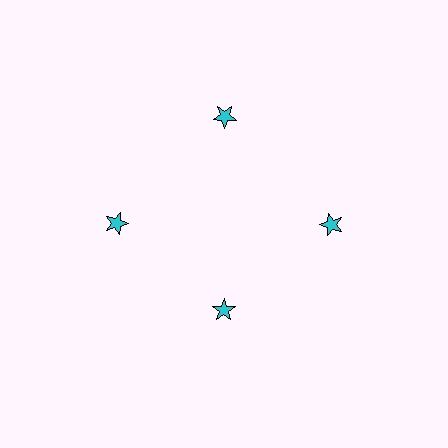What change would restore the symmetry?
The symmetry would be restored by moving it outward, back onto the ring so that all 4 stars sit at equal angles and equal distance from the center.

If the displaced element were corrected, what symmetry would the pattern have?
It would have 4-fold rotational symmetry — the pattern would map onto itself every 90 degrees.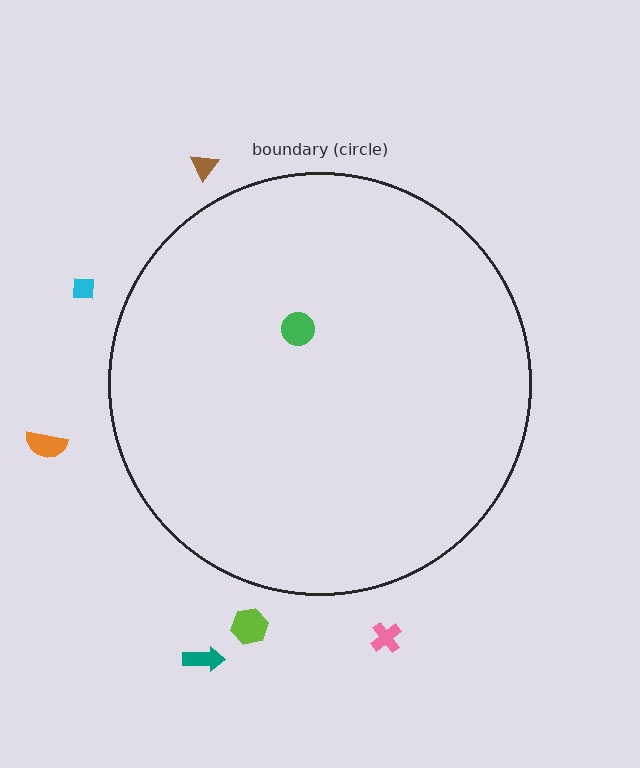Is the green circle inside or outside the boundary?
Inside.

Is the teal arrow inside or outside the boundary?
Outside.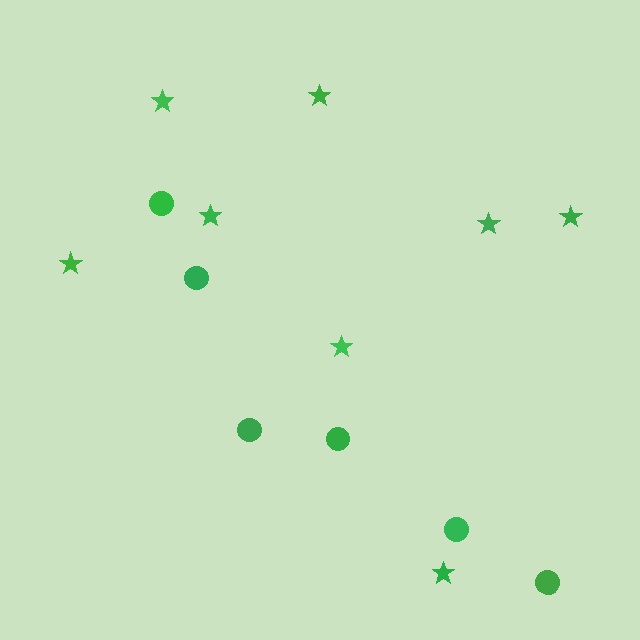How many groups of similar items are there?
There are 2 groups: one group of stars (8) and one group of circles (6).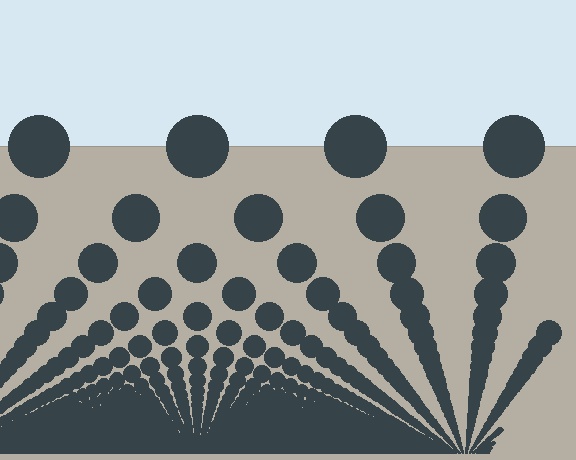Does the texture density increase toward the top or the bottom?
Density increases toward the bottom.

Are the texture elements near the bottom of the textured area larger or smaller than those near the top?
Smaller. The gradient is inverted — elements near the bottom are smaller and denser.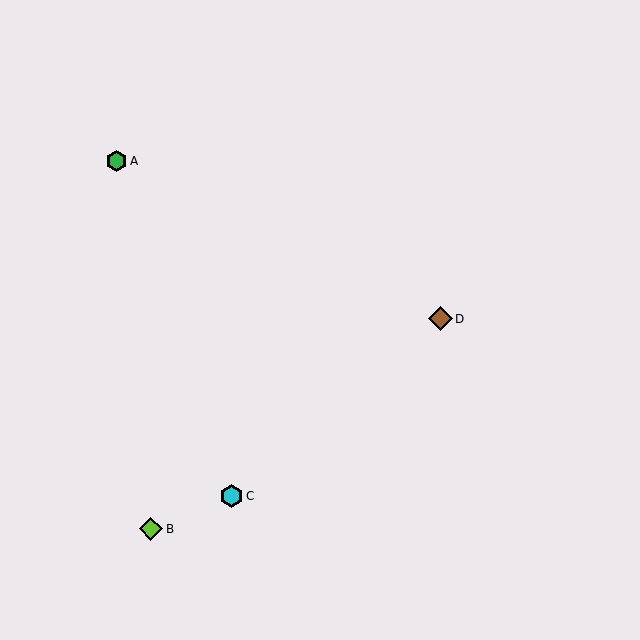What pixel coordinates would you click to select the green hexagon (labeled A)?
Click at (117, 161) to select the green hexagon A.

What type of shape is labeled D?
Shape D is a brown diamond.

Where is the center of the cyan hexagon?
The center of the cyan hexagon is at (232, 496).